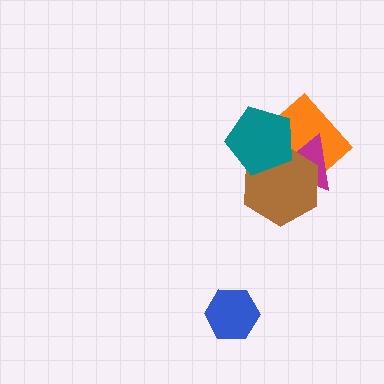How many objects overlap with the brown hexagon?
3 objects overlap with the brown hexagon.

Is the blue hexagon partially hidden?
No, no other shape covers it.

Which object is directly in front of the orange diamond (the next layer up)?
The magenta triangle is directly in front of the orange diamond.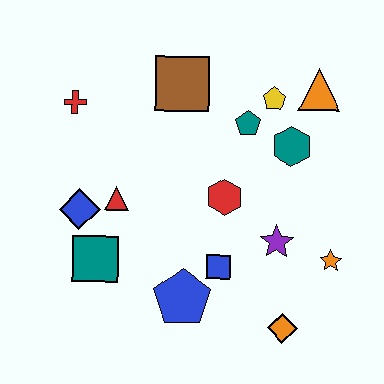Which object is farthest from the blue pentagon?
The orange triangle is farthest from the blue pentagon.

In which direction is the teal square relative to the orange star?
The teal square is to the left of the orange star.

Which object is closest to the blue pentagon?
The blue square is closest to the blue pentagon.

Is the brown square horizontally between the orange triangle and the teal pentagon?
No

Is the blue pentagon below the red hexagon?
Yes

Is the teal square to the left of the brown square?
Yes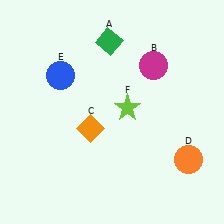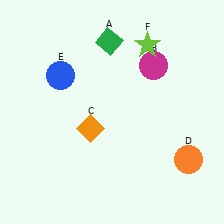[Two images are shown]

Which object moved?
The lime star (F) moved up.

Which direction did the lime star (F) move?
The lime star (F) moved up.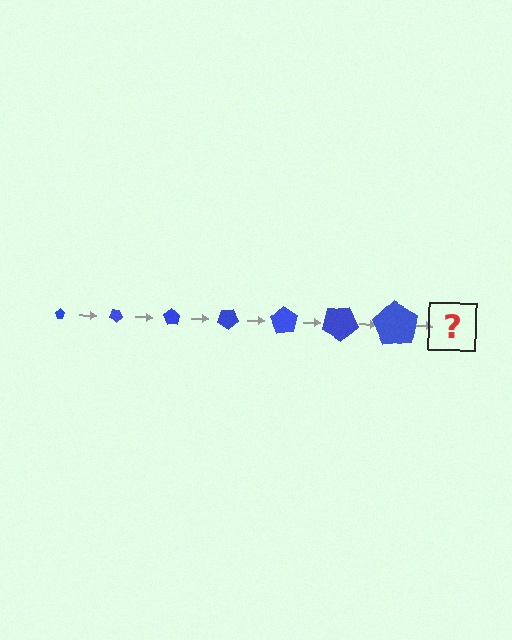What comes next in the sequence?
The next element should be a pentagon, larger than the previous one and rotated 245 degrees from the start.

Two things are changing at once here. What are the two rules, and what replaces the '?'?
The two rules are that the pentagon grows larger each step and it rotates 35 degrees each step. The '?' should be a pentagon, larger than the previous one and rotated 245 degrees from the start.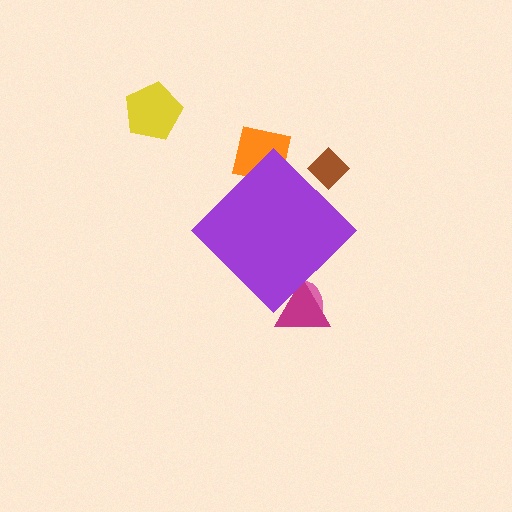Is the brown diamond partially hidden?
Yes, the brown diamond is partially hidden behind the purple diamond.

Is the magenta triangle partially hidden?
Yes, the magenta triangle is partially hidden behind the purple diamond.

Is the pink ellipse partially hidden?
Yes, the pink ellipse is partially hidden behind the purple diamond.